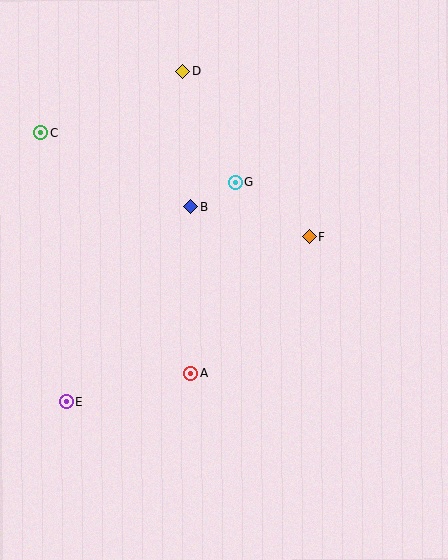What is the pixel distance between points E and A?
The distance between E and A is 128 pixels.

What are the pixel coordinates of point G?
Point G is at (236, 182).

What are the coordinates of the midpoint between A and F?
The midpoint between A and F is at (250, 305).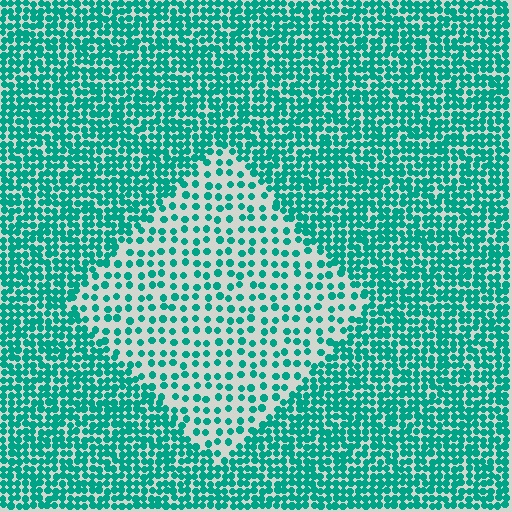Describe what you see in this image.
The image contains small teal elements arranged at two different densities. A diamond-shaped region is visible where the elements are less densely packed than the surrounding area.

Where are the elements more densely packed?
The elements are more densely packed outside the diamond boundary.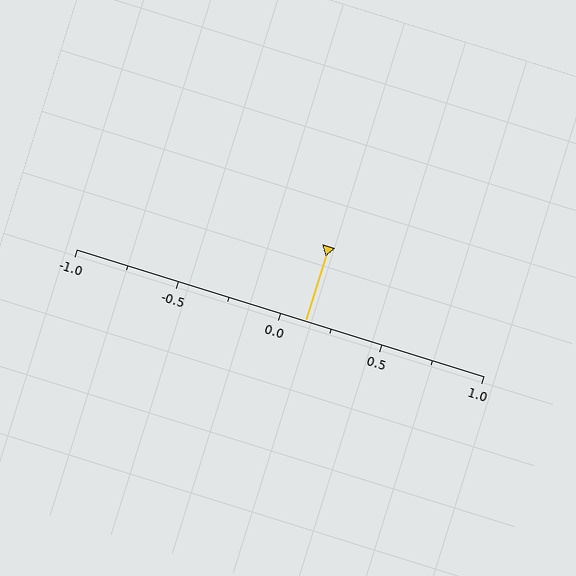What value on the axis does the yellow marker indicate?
The marker indicates approximately 0.12.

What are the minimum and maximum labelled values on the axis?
The axis runs from -1.0 to 1.0.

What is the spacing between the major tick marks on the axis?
The major ticks are spaced 0.5 apart.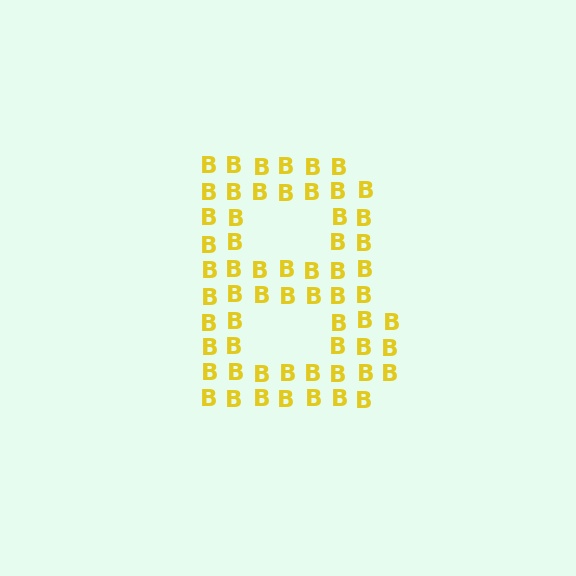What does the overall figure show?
The overall figure shows the letter B.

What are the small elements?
The small elements are letter B's.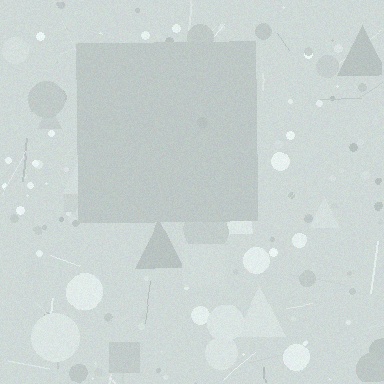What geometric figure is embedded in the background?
A square is embedded in the background.